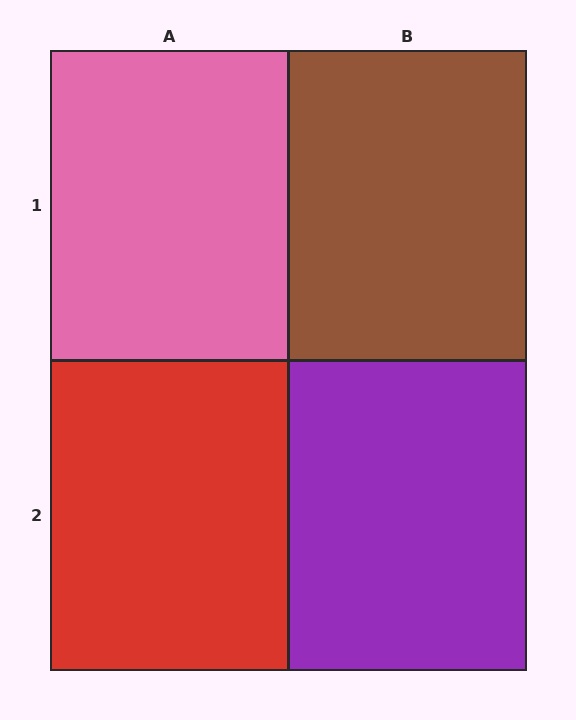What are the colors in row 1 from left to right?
Pink, brown.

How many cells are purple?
1 cell is purple.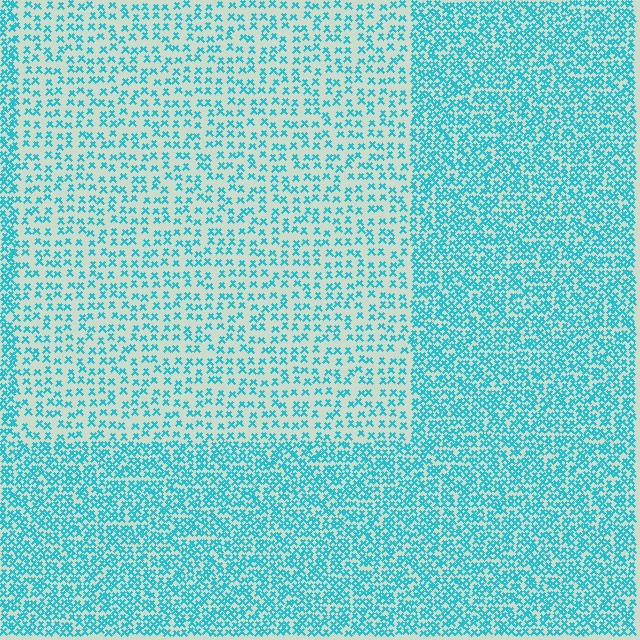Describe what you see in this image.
The image contains small cyan elements arranged at two different densities. A rectangle-shaped region is visible where the elements are less densely packed than the surrounding area.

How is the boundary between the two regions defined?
The boundary is defined by a change in element density (approximately 2.1x ratio). All elements are the same color, size, and shape.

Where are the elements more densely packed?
The elements are more densely packed outside the rectangle boundary.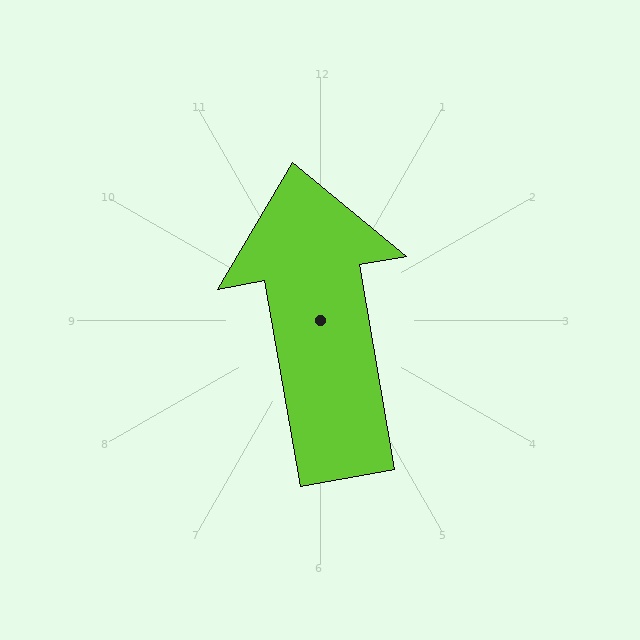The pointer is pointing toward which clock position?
Roughly 12 o'clock.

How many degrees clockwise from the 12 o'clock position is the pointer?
Approximately 350 degrees.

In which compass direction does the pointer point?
North.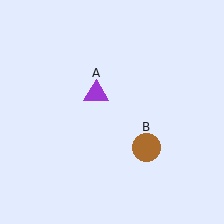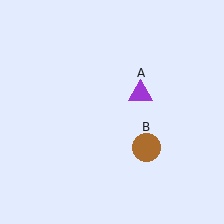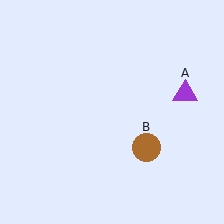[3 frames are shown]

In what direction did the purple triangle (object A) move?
The purple triangle (object A) moved right.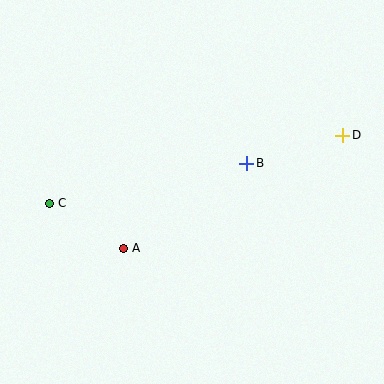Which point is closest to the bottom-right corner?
Point D is closest to the bottom-right corner.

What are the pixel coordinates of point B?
Point B is at (247, 163).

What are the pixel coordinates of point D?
Point D is at (343, 135).